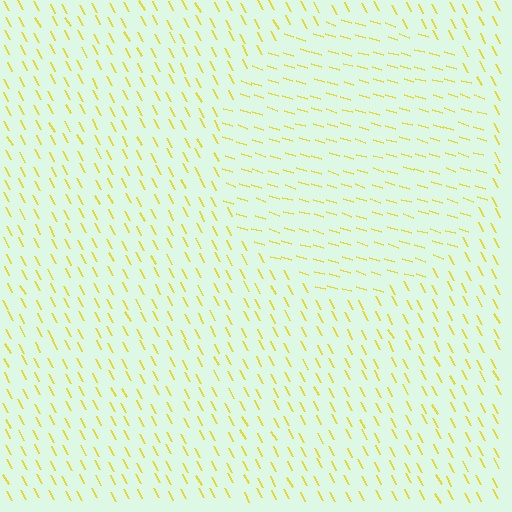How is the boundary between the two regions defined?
The boundary is defined purely by a change in line orientation (approximately 45 degrees difference). All lines are the same color and thickness.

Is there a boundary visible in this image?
Yes, there is a texture boundary formed by a change in line orientation.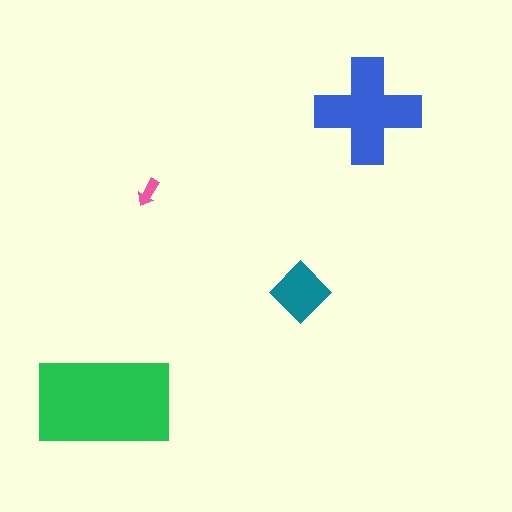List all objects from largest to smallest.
The green rectangle, the blue cross, the teal diamond, the pink arrow.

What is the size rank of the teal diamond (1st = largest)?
3rd.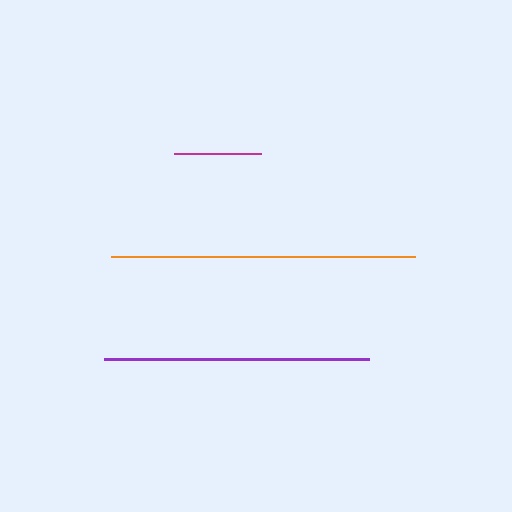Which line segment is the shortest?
The magenta line is the shortest at approximately 87 pixels.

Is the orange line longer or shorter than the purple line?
The orange line is longer than the purple line.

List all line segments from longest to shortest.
From longest to shortest: orange, purple, magenta.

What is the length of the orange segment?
The orange segment is approximately 304 pixels long.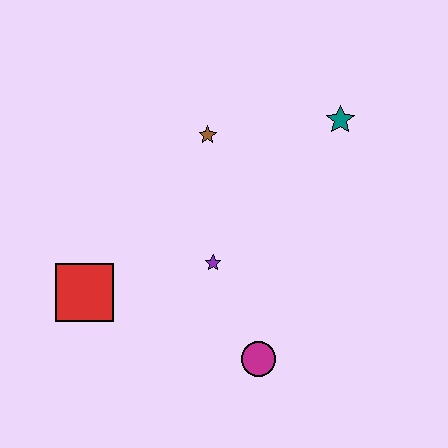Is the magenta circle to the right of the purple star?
Yes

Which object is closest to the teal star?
The brown star is closest to the teal star.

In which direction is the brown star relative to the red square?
The brown star is above the red square.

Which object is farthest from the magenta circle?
The teal star is farthest from the magenta circle.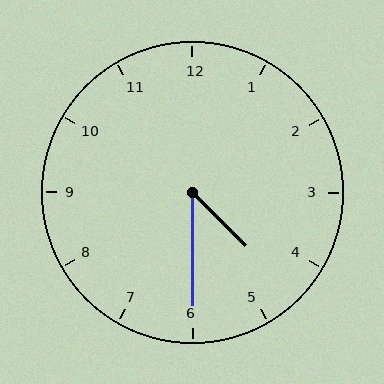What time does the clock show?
4:30.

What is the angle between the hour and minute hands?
Approximately 45 degrees.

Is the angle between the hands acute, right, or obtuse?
It is acute.